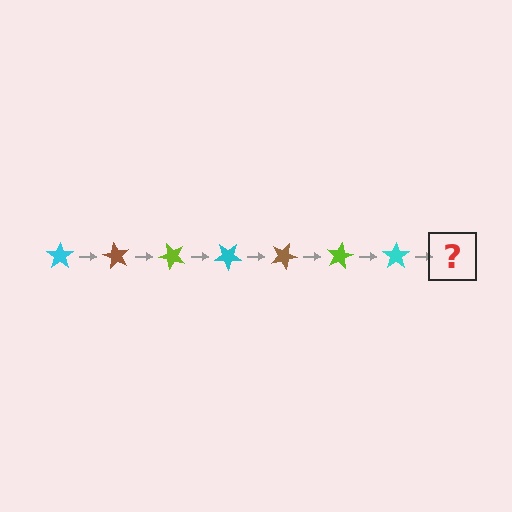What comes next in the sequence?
The next element should be a brown star, rotated 420 degrees from the start.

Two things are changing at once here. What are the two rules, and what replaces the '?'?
The two rules are that it rotates 60 degrees each step and the color cycles through cyan, brown, and lime. The '?' should be a brown star, rotated 420 degrees from the start.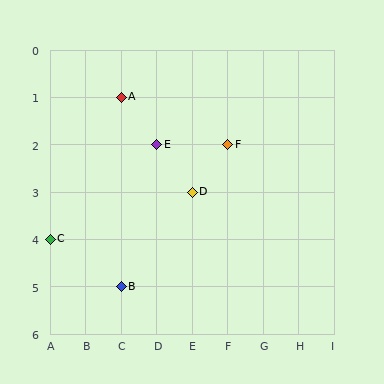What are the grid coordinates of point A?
Point A is at grid coordinates (C, 1).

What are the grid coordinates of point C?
Point C is at grid coordinates (A, 4).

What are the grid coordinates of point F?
Point F is at grid coordinates (F, 2).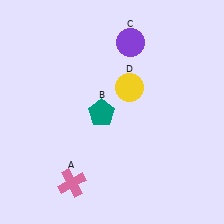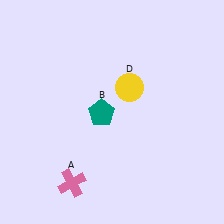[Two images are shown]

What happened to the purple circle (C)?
The purple circle (C) was removed in Image 2. It was in the top-right area of Image 1.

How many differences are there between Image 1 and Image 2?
There is 1 difference between the two images.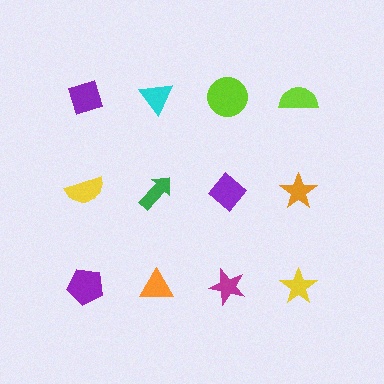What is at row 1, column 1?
A purple diamond.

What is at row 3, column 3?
A magenta star.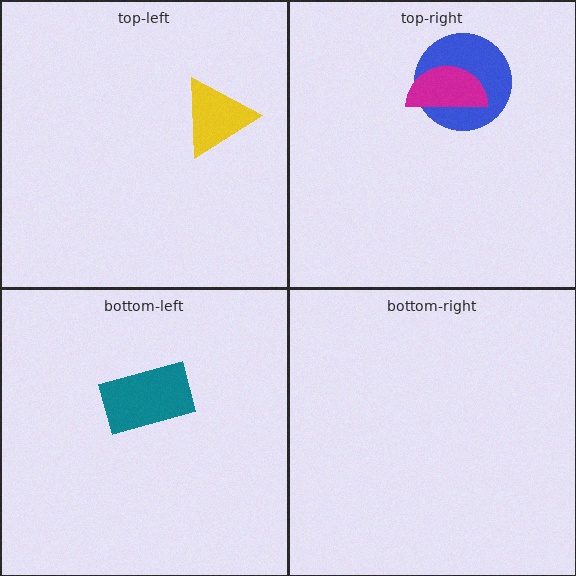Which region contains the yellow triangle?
The top-left region.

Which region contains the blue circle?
The top-right region.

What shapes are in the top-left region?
The yellow triangle.